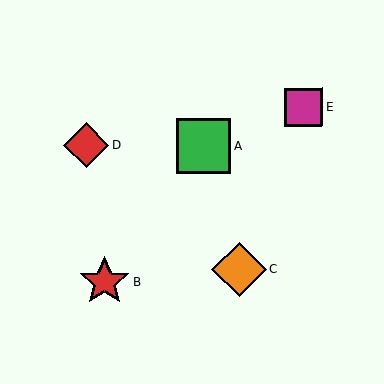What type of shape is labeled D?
Shape D is a red diamond.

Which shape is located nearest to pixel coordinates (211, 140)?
The green square (labeled A) at (203, 146) is nearest to that location.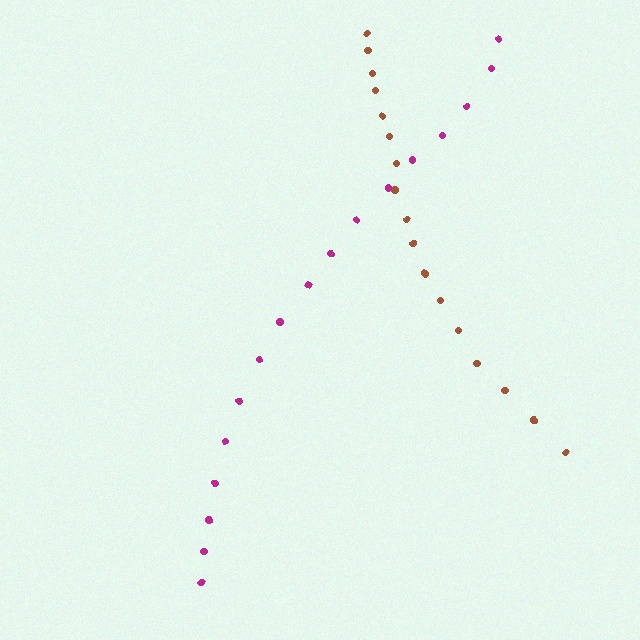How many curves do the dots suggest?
There are 2 distinct paths.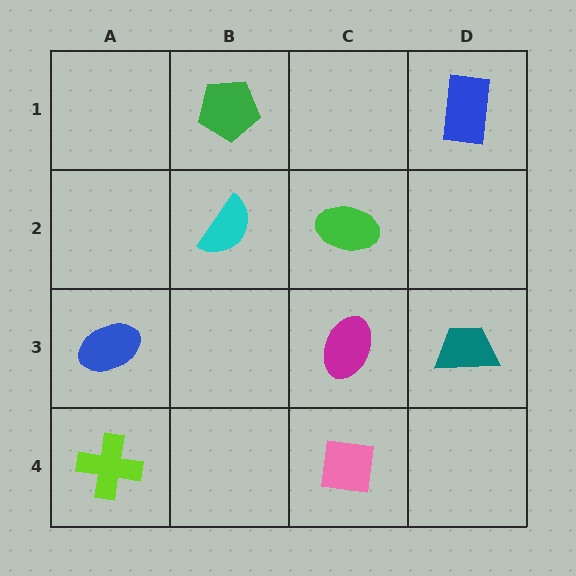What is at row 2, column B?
A cyan semicircle.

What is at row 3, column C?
A magenta ellipse.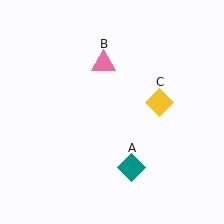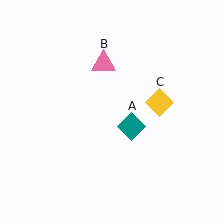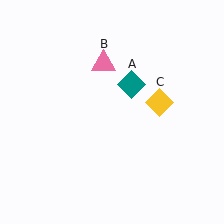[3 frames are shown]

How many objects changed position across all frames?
1 object changed position: teal diamond (object A).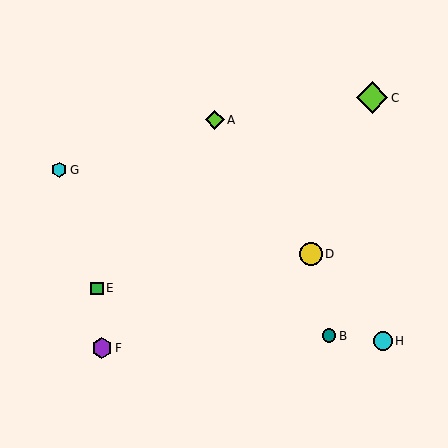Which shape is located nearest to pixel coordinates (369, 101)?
The lime diamond (labeled C) at (372, 98) is nearest to that location.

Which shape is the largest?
The lime diamond (labeled C) is the largest.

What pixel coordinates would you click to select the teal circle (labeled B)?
Click at (329, 336) to select the teal circle B.